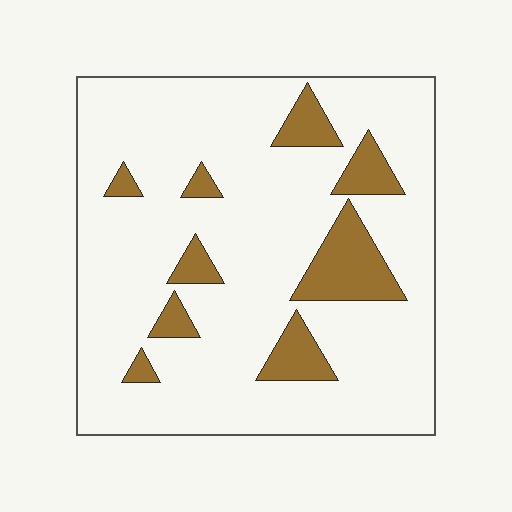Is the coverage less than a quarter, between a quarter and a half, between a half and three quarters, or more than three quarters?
Less than a quarter.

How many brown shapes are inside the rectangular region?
9.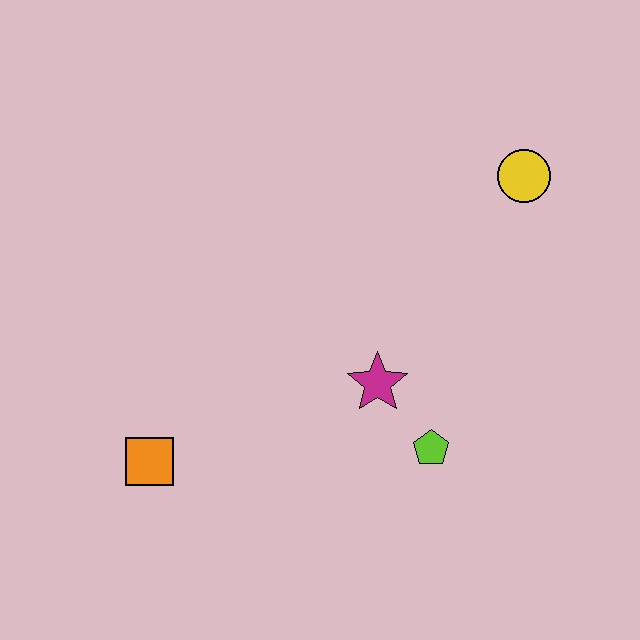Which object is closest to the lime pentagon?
The magenta star is closest to the lime pentagon.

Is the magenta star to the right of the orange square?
Yes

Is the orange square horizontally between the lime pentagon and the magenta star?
No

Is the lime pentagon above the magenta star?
No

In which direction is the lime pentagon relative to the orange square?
The lime pentagon is to the right of the orange square.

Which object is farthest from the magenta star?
The yellow circle is farthest from the magenta star.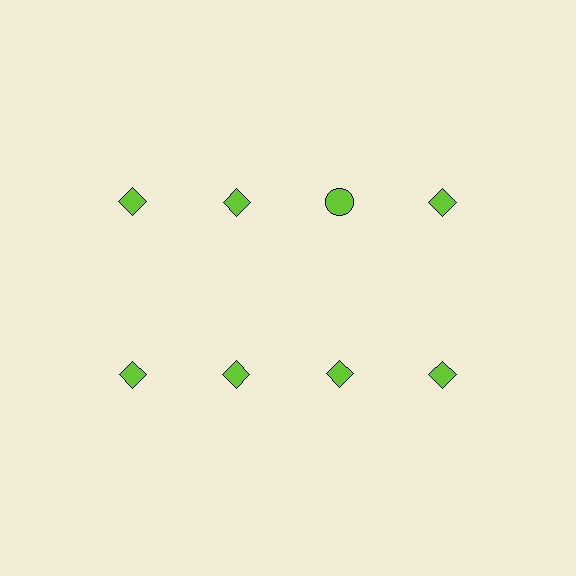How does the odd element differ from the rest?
It has a different shape: circle instead of diamond.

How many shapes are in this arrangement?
There are 8 shapes arranged in a grid pattern.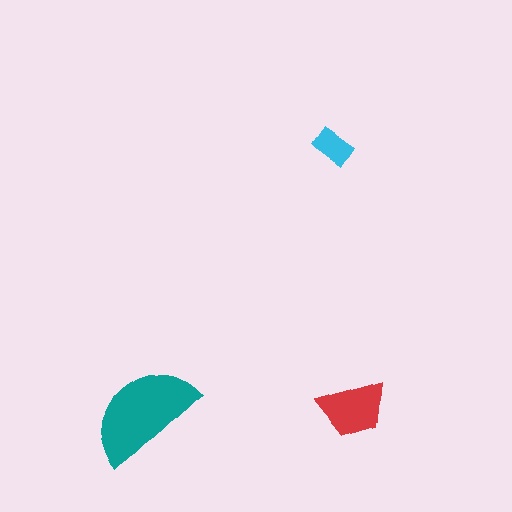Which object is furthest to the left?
The teal semicircle is leftmost.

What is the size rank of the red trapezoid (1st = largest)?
2nd.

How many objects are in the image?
There are 3 objects in the image.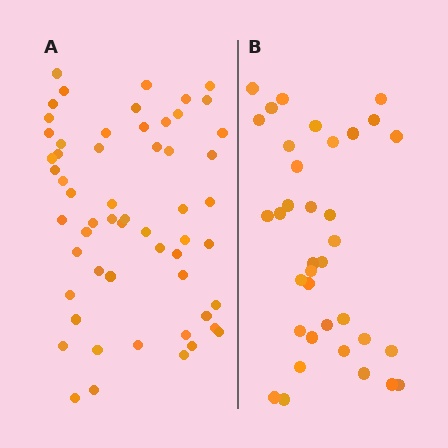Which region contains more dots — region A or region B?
Region A (the left region) has more dots.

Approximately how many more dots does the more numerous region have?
Region A has approximately 20 more dots than region B.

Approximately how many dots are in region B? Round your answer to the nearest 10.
About 40 dots. (The exact count is 36, which rounds to 40.)